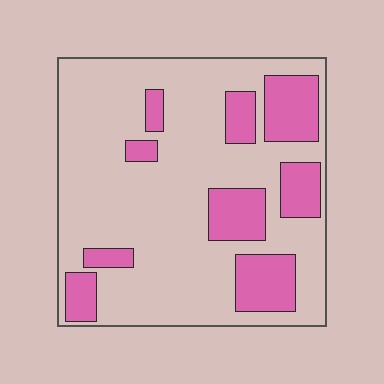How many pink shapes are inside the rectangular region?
9.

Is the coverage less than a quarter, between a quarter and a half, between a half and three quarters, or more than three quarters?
Between a quarter and a half.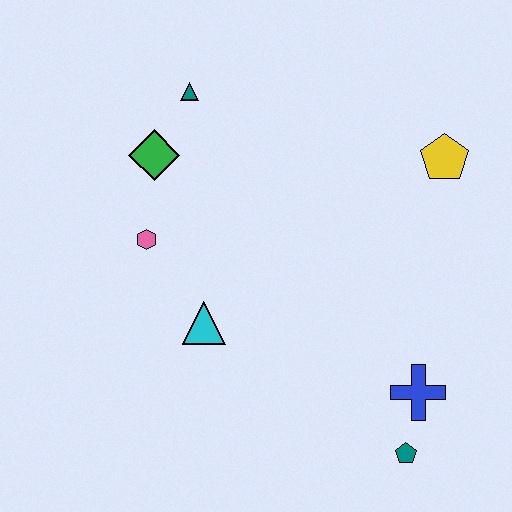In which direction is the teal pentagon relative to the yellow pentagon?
The teal pentagon is below the yellow pentagon.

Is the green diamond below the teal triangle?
Yes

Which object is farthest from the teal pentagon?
The teal triangle is farthest from the teal pentagon.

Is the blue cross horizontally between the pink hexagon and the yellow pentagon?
Yes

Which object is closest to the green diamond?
The teal triangle is closest to the green diamond.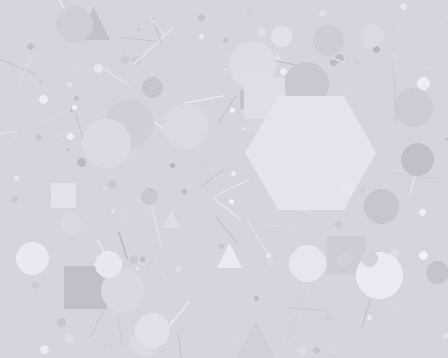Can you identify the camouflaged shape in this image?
The camouflaged shape is a hexagon.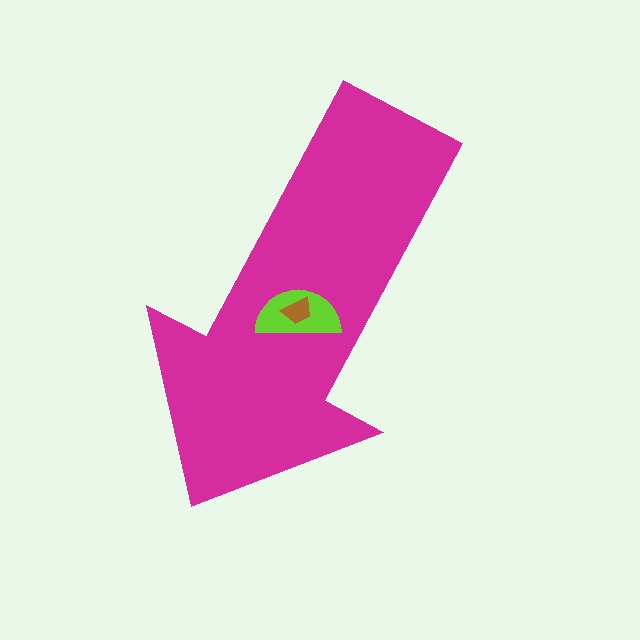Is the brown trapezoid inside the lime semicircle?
Yes.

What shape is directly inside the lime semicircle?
The brown trapezoid.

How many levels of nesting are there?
3.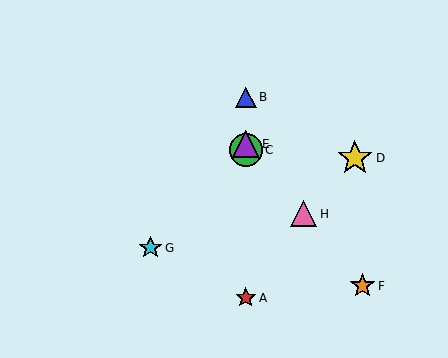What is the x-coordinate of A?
Object A is at x≈246.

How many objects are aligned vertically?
4 objects (A, B, C, E) are aligned vertically.